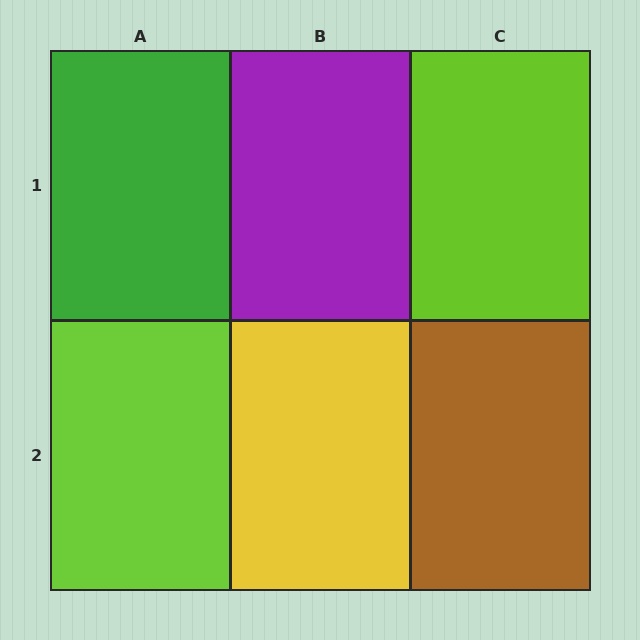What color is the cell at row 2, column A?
Lime.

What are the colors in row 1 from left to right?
Green, purple, lime.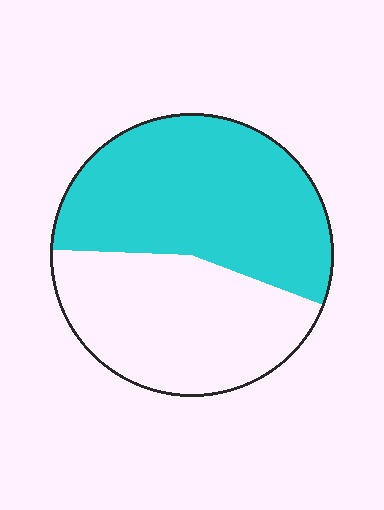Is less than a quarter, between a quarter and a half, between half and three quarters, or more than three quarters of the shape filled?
Between half and three quarters.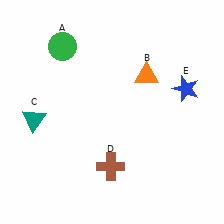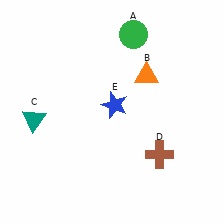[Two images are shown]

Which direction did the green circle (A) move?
The green circle (A) moved right.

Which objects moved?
The objects that moved are: the green circle (A), the brown cross (D), the blue star (E).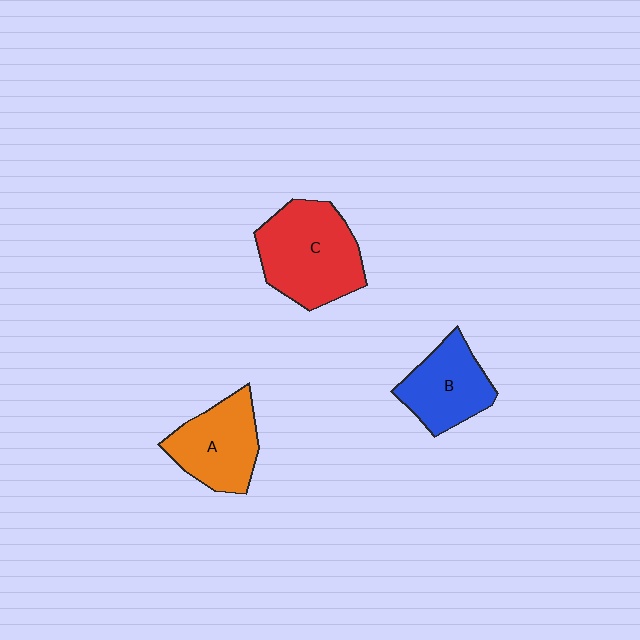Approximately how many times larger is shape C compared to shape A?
Approximately 1.3 times.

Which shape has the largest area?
Shape C (red).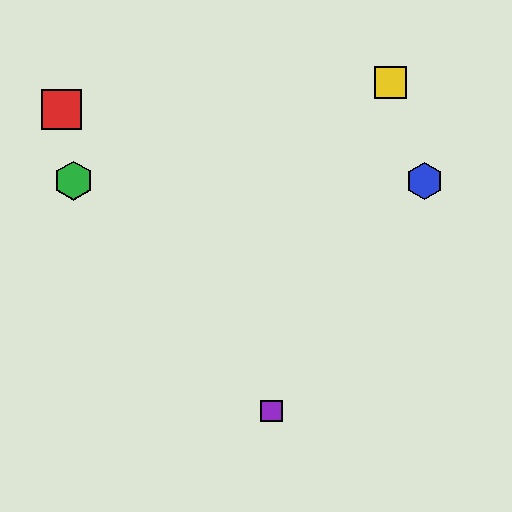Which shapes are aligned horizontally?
The blue hexagon, the green hexagon are aligned horizontally.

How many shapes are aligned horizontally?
2 shapes (the blue hexagon, the green hexagon) are aligned horizontally.